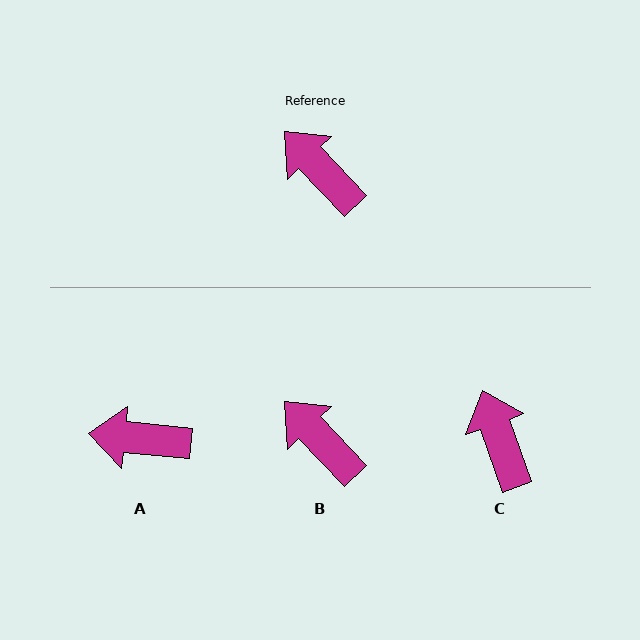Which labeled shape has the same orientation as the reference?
B.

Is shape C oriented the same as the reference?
No, it is off by about 24 degrees.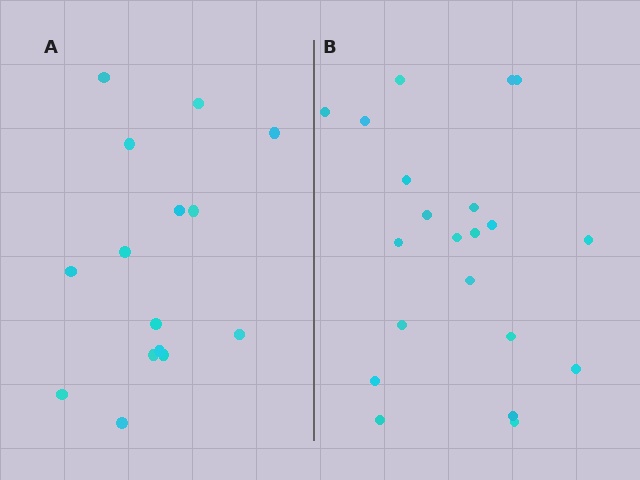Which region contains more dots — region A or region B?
Region B (the right region) has more dots.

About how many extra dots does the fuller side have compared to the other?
Region B has about 6 more dots than region A.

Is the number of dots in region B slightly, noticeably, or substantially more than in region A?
Region B has noticeably more, but not dramatically so. The ratio is roughly 1.4 to 1.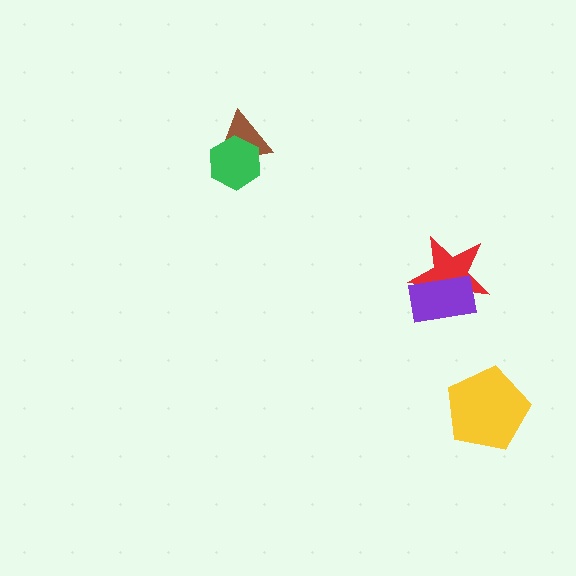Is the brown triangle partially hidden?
Yes, it is partially covered by another shape.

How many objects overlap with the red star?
1 object overlaps with the red star.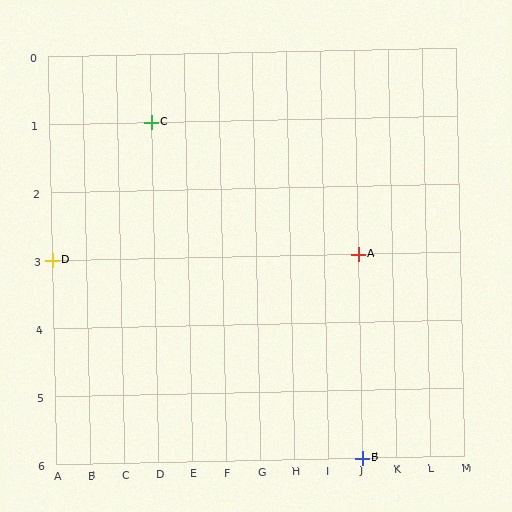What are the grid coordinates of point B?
Point B is at grid coordinates (J, 6).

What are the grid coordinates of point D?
Point D is at grid coordinates (A, 3).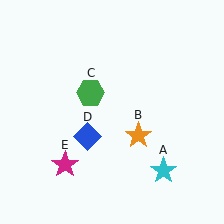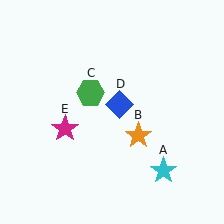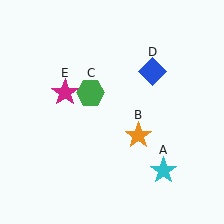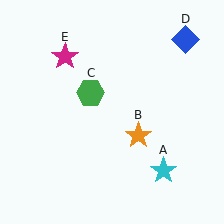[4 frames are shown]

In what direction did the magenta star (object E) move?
The magenta star (object E) moved up.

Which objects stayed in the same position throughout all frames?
Cyan star (object A) and orange star (object B) and green hexagon (object C) remained stationary.